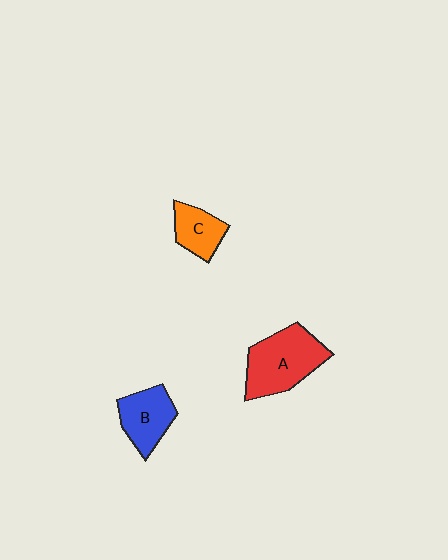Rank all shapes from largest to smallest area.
From largest to smallest: A (red), B (blue), C (orange).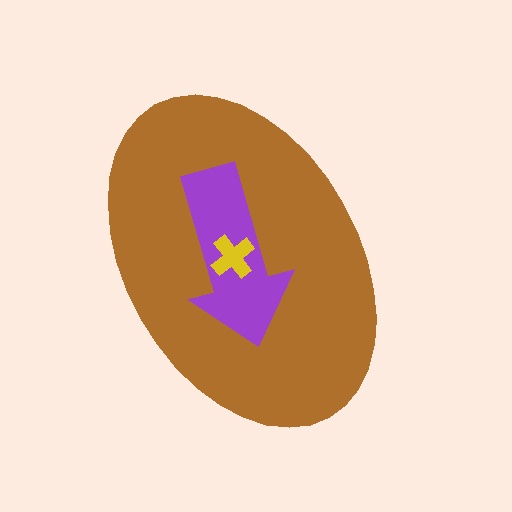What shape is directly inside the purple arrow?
The yellow cross.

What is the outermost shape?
The brown ellipse.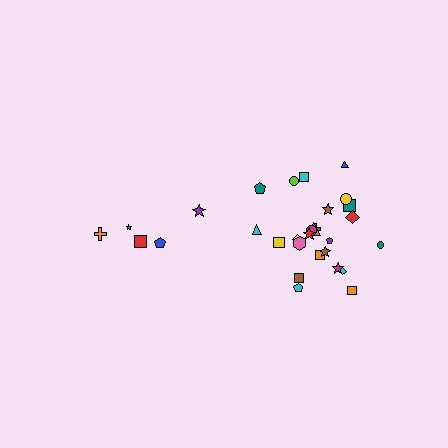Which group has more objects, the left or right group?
The right group.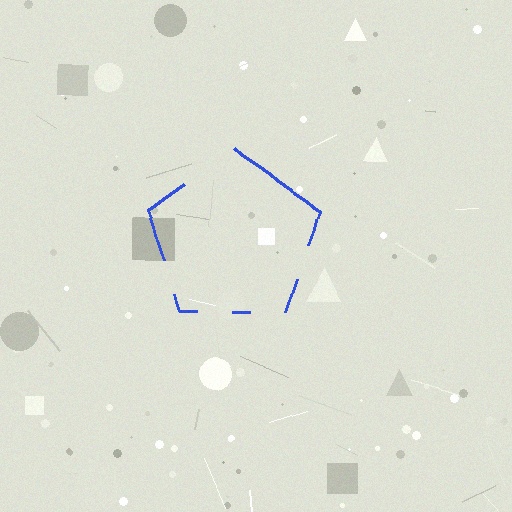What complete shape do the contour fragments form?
The contour fragments form a pentagon.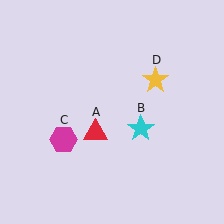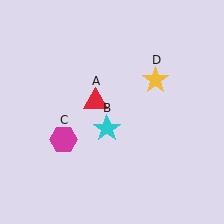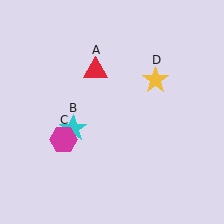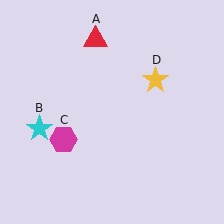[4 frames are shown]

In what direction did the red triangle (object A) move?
The red triangle (object A) moved up.